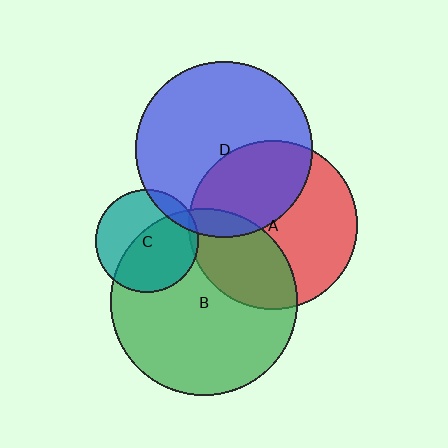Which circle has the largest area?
Circle B (green).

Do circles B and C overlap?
Yes.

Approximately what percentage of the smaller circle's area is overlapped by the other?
Approximately 55%.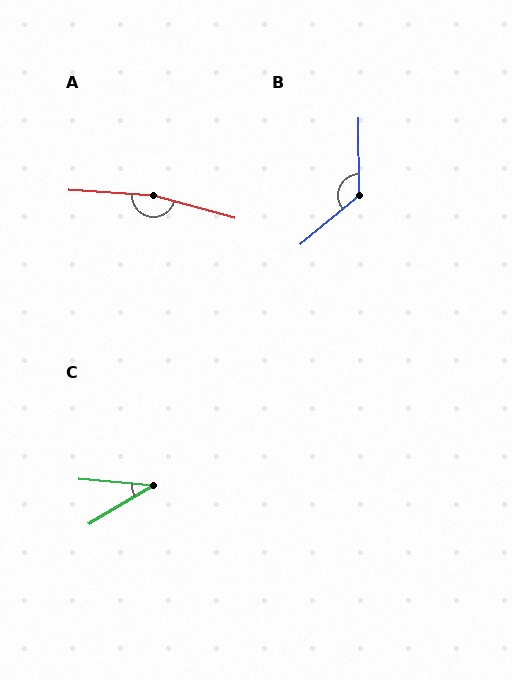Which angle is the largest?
A, at approximately 169 degrees.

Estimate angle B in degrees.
Approximately 130 degrees.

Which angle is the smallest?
C, at approximately 36 degrees.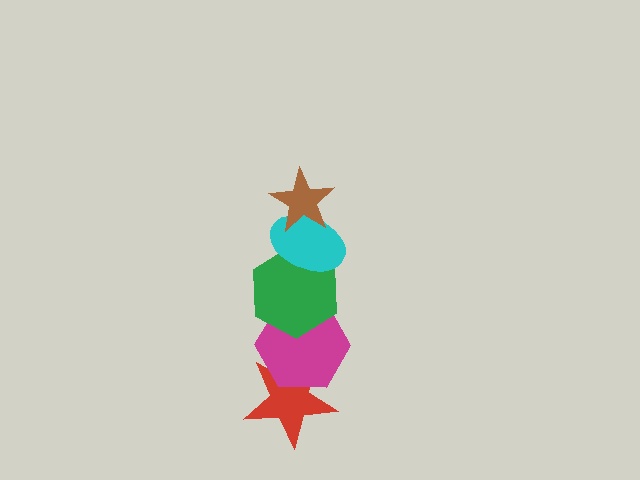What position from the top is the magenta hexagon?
The magenta hexagon is 4th from the top.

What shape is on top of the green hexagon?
The cyan ellipse is on top of the green hexagon.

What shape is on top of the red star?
The magenta hexagon is on top of the red star.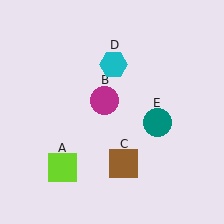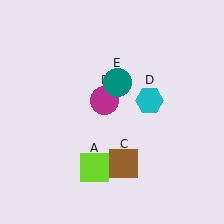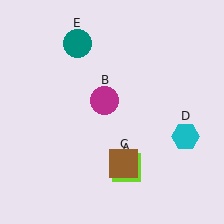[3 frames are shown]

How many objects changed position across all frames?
3 objects changed position: lime square (object A), cyan hexagon (object D), teal circle (object E).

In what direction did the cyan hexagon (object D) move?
The cyan hexagon (object D) moved down and to the right.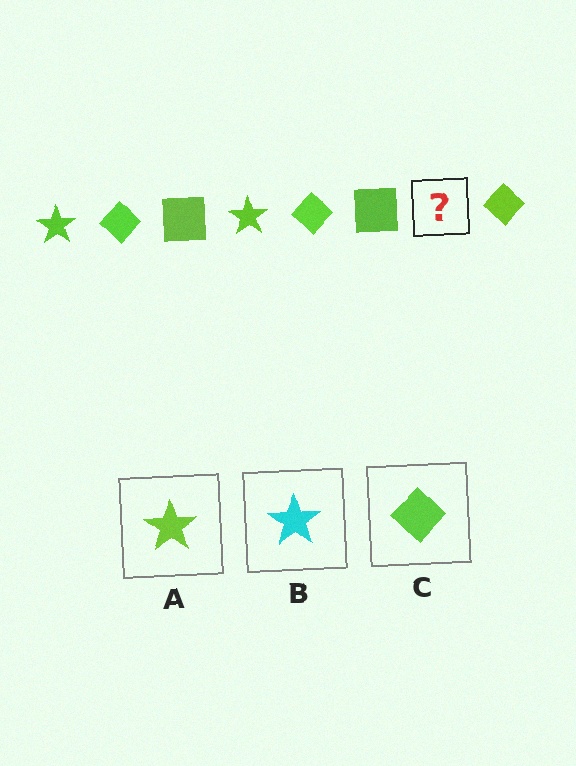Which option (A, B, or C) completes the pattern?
A.